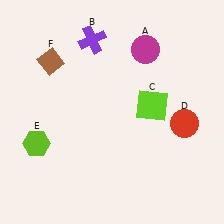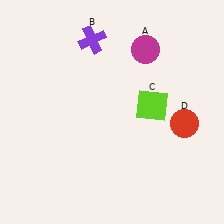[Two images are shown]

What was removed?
The lime hexagon (E), the brown diamond (F) were removed in Image 2.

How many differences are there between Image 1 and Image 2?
There are 2 differences between the two images.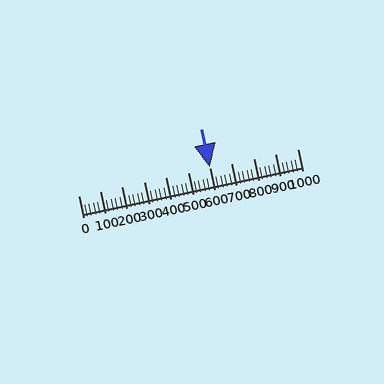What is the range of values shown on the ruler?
The ruler shows values from 0 to 1000.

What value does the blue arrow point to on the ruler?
The blue arrow points to approximately 600.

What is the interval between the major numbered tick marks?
The major tick marks are spaced 100 units apart.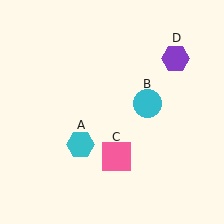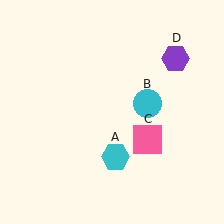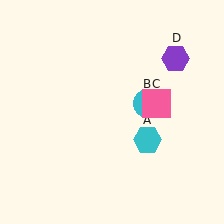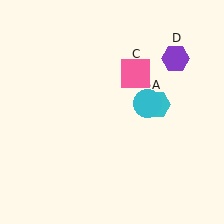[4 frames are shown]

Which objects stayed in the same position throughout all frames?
Cyan circle (object B) and purple hexagon (object D) remained stationary.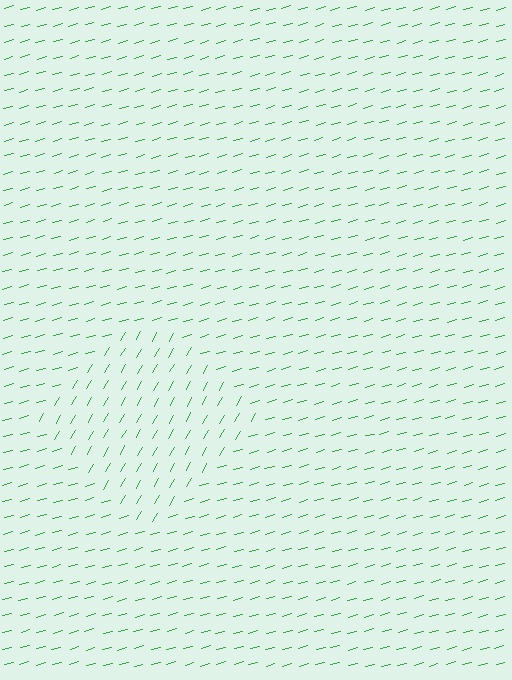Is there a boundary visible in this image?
Yes, there is a texture boundary formed by a change in line orientation.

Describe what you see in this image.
The image is filled with small green line segments. A diamond region in the image has lines oriented differently from the surrounding lines, creating a visible texture boundary.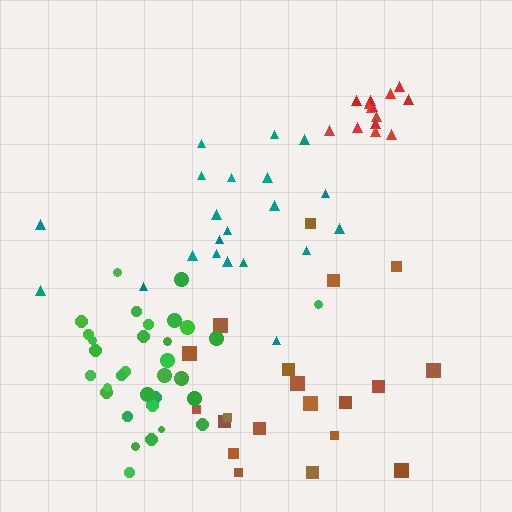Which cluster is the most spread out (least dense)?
Brown.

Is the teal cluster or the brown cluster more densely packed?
Teal.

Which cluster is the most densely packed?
Red.